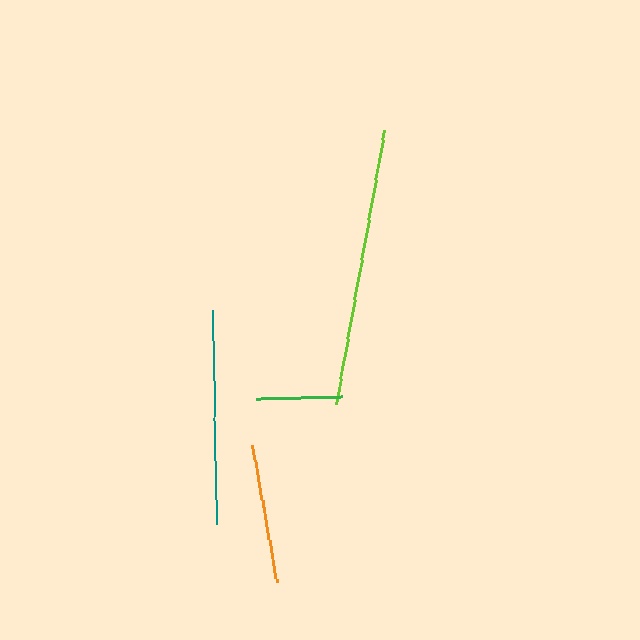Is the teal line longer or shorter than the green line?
The teal line is longer than the green line.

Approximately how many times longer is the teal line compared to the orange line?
The teal line is approximately 1.5 times the length of the orange line.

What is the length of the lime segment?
The lime segment is approximately 278 pixels long.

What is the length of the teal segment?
The teal segment is approximately 213 pixels long.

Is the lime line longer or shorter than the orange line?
The lime line is longer than the orange line.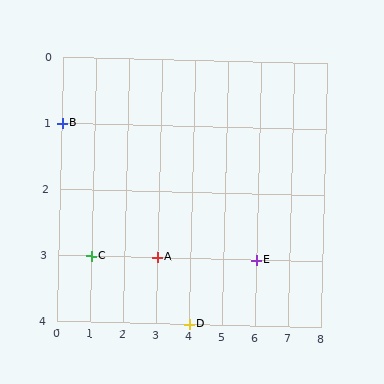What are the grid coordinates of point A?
Point A is at grid coordinates (3, 3).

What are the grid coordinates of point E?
Point E is at grid coordinates (6, 3).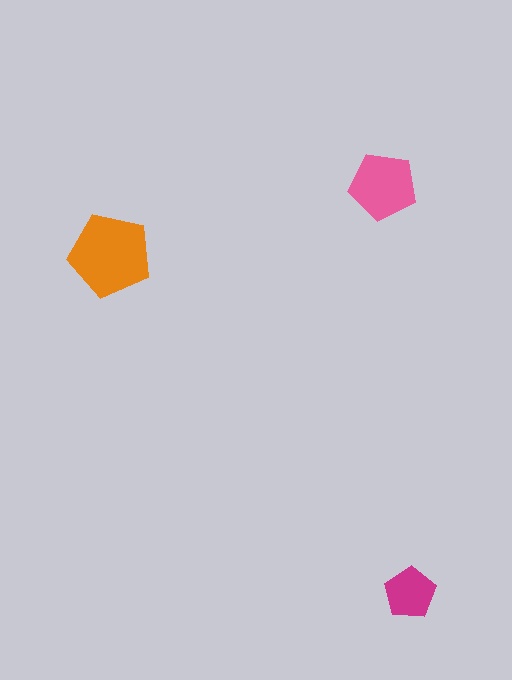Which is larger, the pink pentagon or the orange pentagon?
The orange one.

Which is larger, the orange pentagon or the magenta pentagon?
The orange one.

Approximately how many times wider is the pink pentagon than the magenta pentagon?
About 1.5 times wider.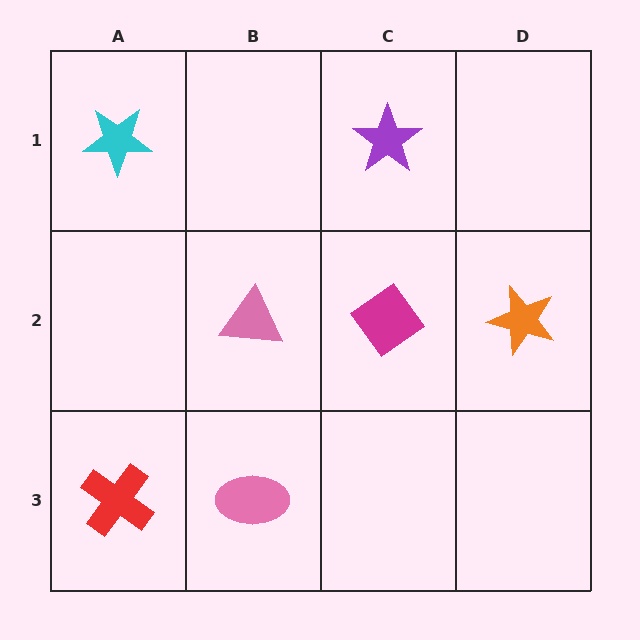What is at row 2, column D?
An orange star.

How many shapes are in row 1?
2 shapes.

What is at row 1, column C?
A purple star.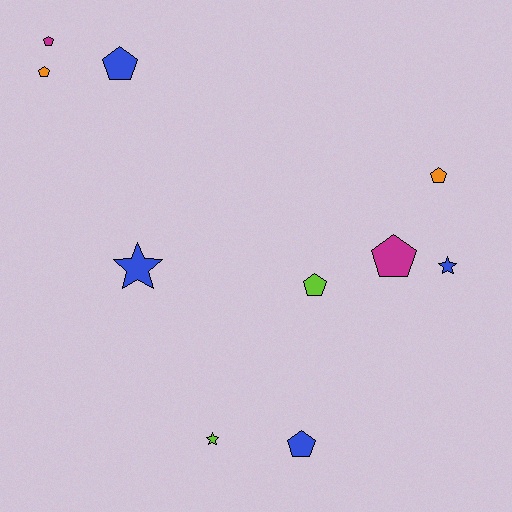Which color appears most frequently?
Blue, with 4 objects.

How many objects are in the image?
There are 10 objects.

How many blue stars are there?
There are 2 blue stars.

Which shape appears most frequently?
Pentagon, with 7 objects.